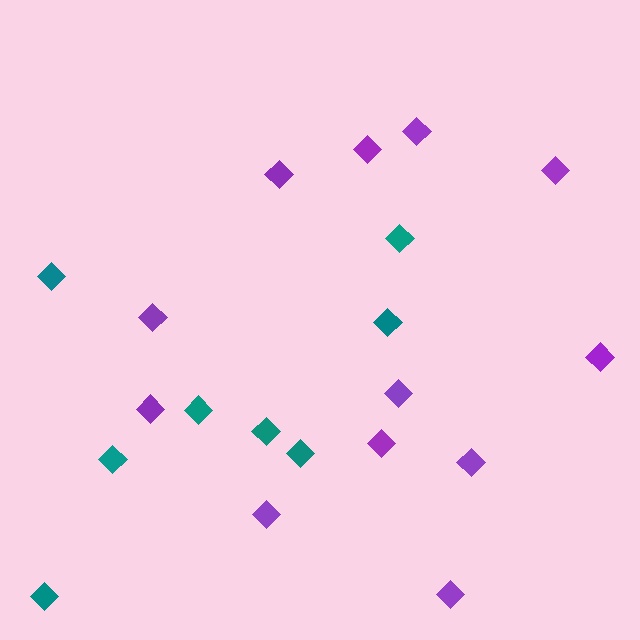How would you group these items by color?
There are 2 groups: one group of purple diamonds (12) and one group of teal diamonds (8).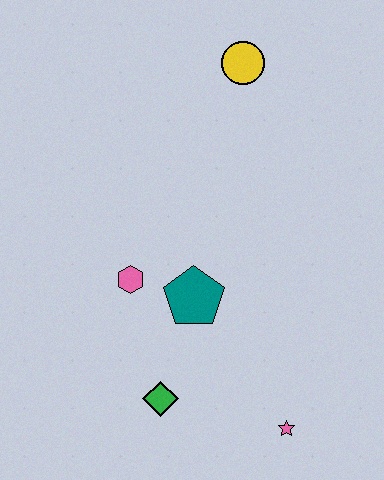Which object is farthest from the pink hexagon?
The yellow circle is farthest from the pink hexagon.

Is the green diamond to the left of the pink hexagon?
No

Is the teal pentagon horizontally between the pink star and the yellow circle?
No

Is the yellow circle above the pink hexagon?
Yes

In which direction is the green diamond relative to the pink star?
The green diamond is to the left of the pink star.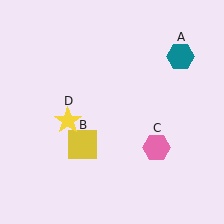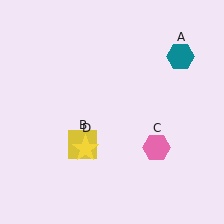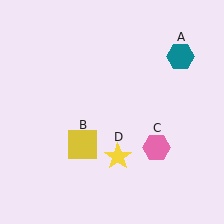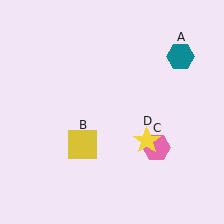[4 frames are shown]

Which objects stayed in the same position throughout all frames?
Teal hexagon (object A) and yellow square (object B) and pink hexagon (object C) remained stationary.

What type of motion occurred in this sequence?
The yellow star (object D) rotated counterclockwise around the center of the scene.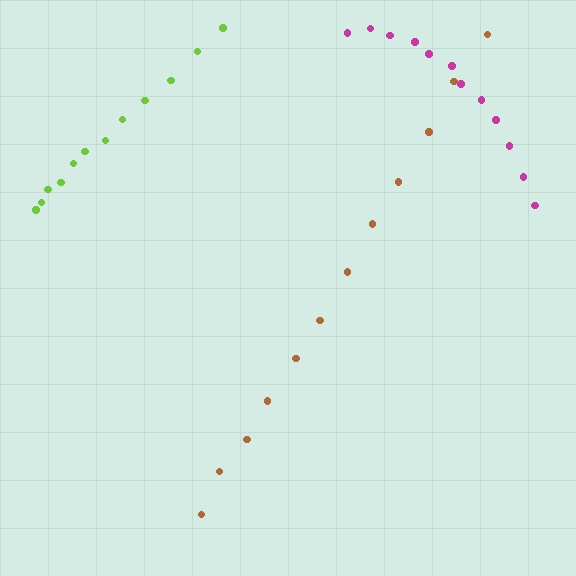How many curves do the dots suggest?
There are 3 distinct paths.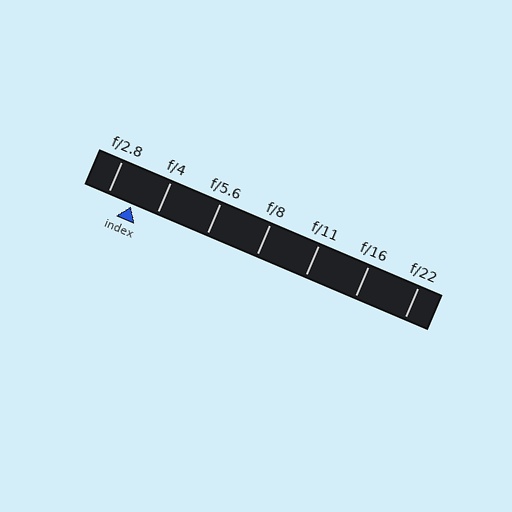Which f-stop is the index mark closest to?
The index mark is closest to f/4.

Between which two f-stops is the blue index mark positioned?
The index mark is between f/2.8 and f/4.